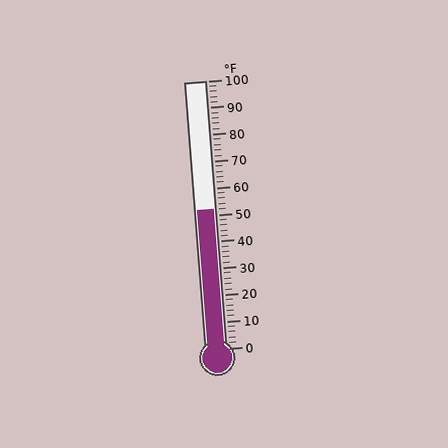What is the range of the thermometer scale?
The thermometer scale ranges from 0°F to 100°F.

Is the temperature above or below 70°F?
The temperature is below 70°F.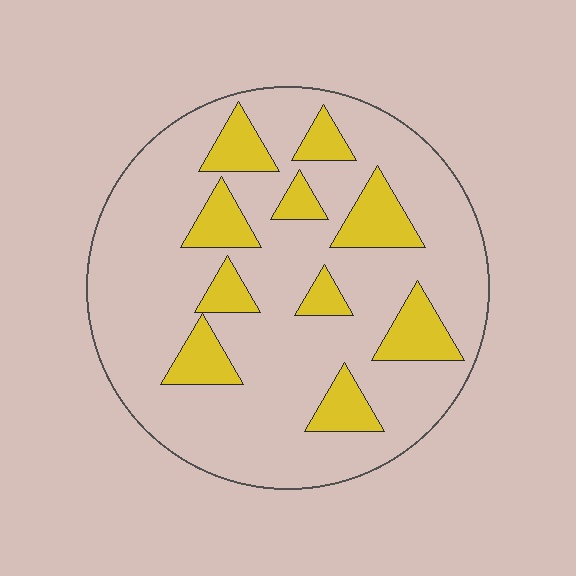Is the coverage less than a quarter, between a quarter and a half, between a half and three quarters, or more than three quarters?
Less than a quarter.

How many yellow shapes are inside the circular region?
10.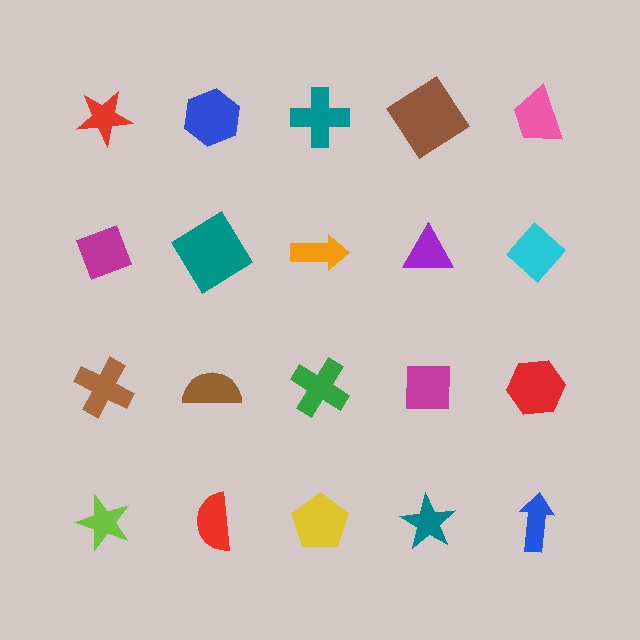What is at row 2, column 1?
A magenta diamond.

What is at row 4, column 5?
A blue arrow.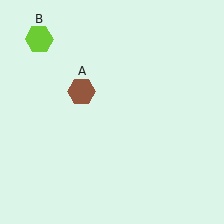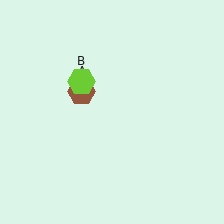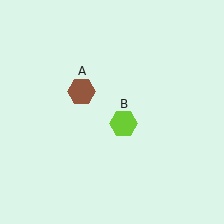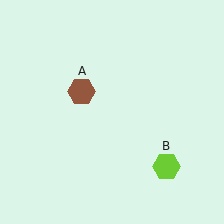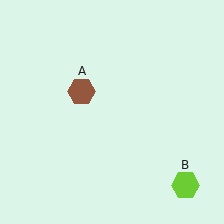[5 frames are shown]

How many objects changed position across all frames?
1 object changed position: lime hexagon (object B).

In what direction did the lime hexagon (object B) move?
The lime hexagon (object B) moved down and to the right.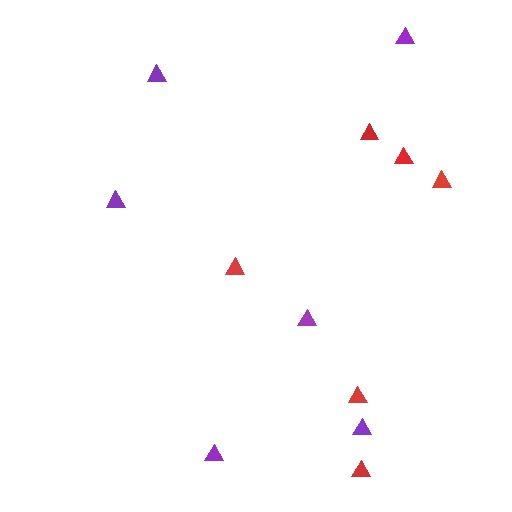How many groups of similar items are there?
There are 2 groups: one group of red triangles (6) and one group of purple triangles (6).